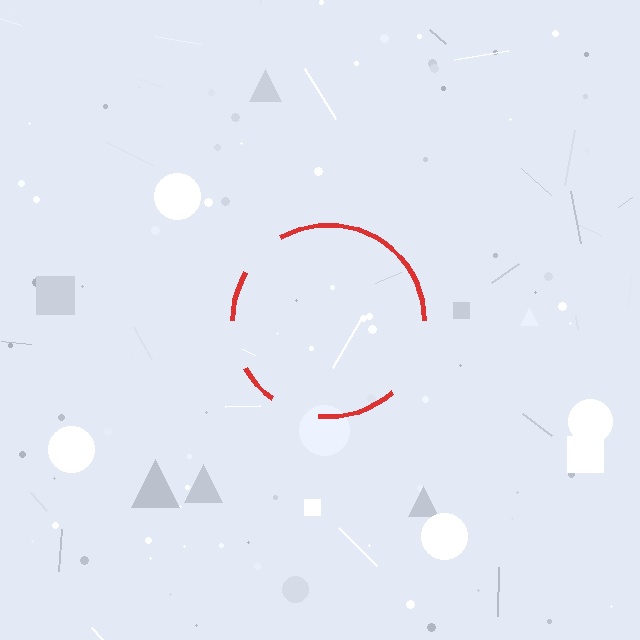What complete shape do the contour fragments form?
The contour fragments form a circle.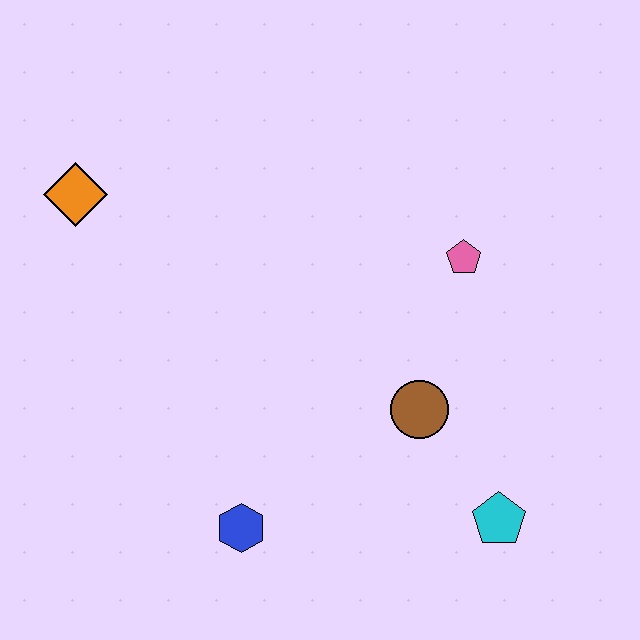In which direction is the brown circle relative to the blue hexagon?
The brown circle is to the right of the blue hexagon.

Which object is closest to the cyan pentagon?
The brown circle is closest to the cyan pentagon.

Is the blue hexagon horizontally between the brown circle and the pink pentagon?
No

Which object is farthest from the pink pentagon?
The orange diamond is farthest from the pink pentagon.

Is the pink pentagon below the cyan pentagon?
No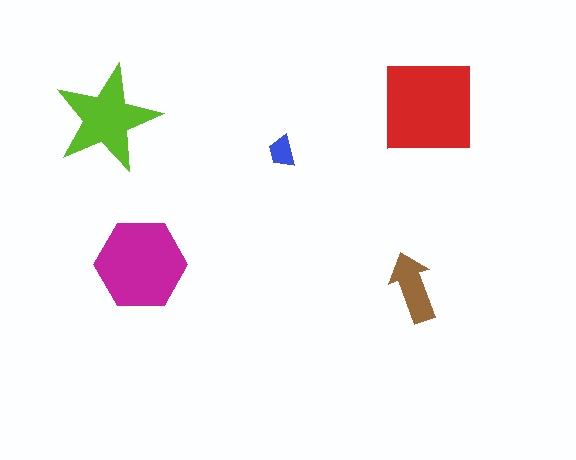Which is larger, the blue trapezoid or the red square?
The red square.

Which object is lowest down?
The brown arrow is bottommost.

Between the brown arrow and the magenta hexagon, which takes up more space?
The magenta hexagon.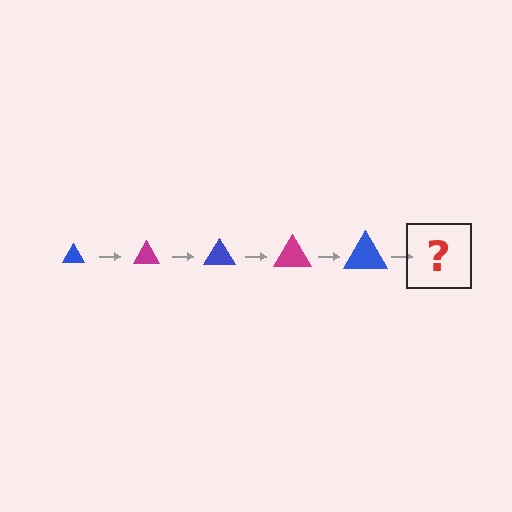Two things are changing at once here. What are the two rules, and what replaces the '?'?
The two rules are that the triangle grows larger each step and the color cycles through blue and magenta. The '?' should be a magenta triangle, larger than the previous one.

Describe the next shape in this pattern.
It should be a magenta triangle, larger than the previous one.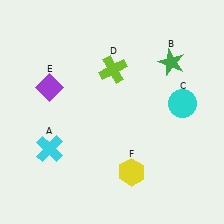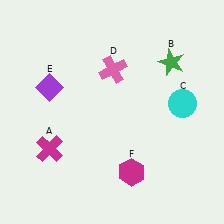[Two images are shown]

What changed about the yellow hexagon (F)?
In Image 1, F is yellow. In Image 2, it changed to magenta.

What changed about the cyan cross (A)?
In Image 1, A is cyan. In Image 2, it changed to magenta.